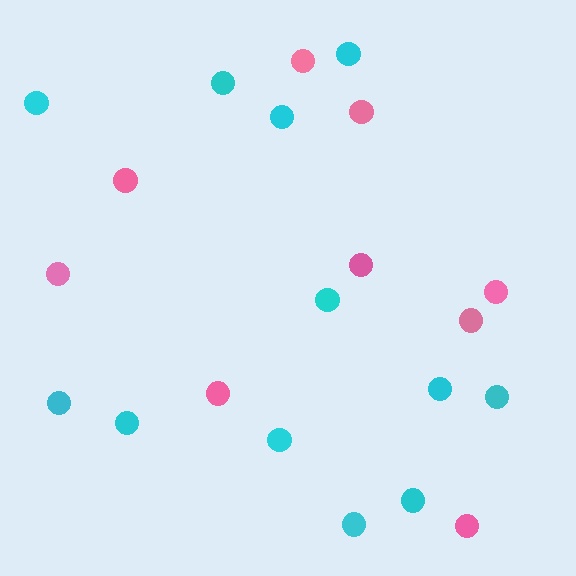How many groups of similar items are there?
There are 2 groups: one group of cyan circles (12) and one group of pink circles (9).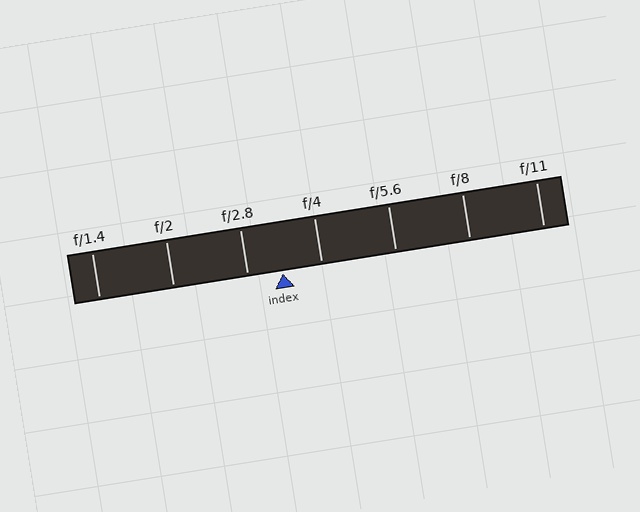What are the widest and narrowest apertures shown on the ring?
The widest aperture shown is f/1.4 and the narrowest is f/11.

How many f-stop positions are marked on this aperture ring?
There are 7 f-stop positions marked.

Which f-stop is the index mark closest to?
The index mark is closest to f/2.8.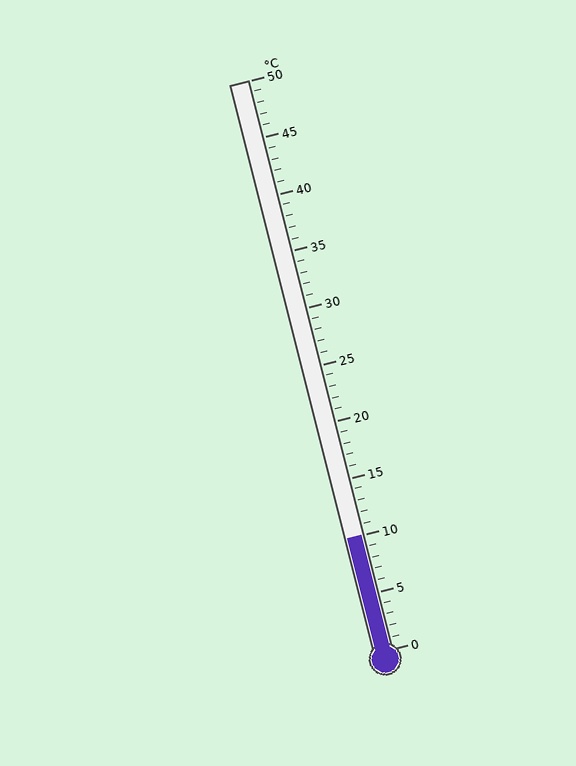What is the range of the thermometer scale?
The thermometer scale ranges from 0°C to 50°C.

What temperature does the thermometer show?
The thermometer shows approximately 10°C.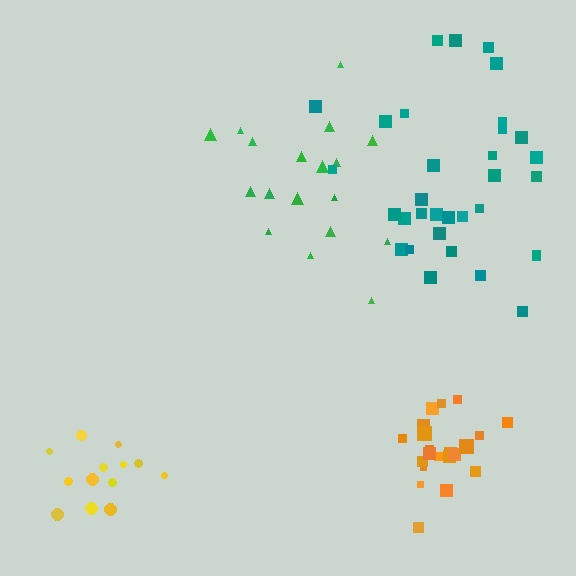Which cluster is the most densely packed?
Orange.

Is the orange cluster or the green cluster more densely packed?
Orange.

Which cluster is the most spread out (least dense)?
Green.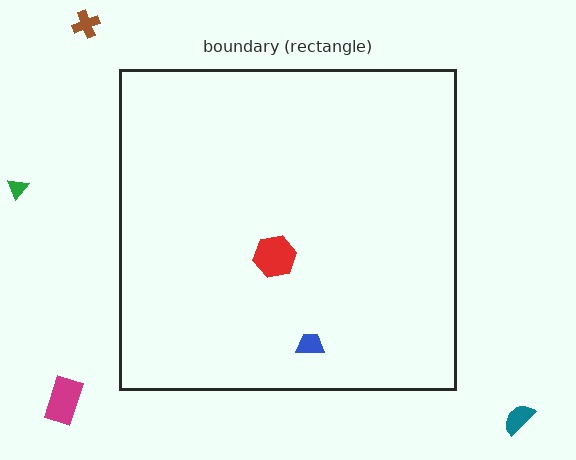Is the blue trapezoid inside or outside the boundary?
Inside.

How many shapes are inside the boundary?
2 inside, 4 outside.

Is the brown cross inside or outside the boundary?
Outside.